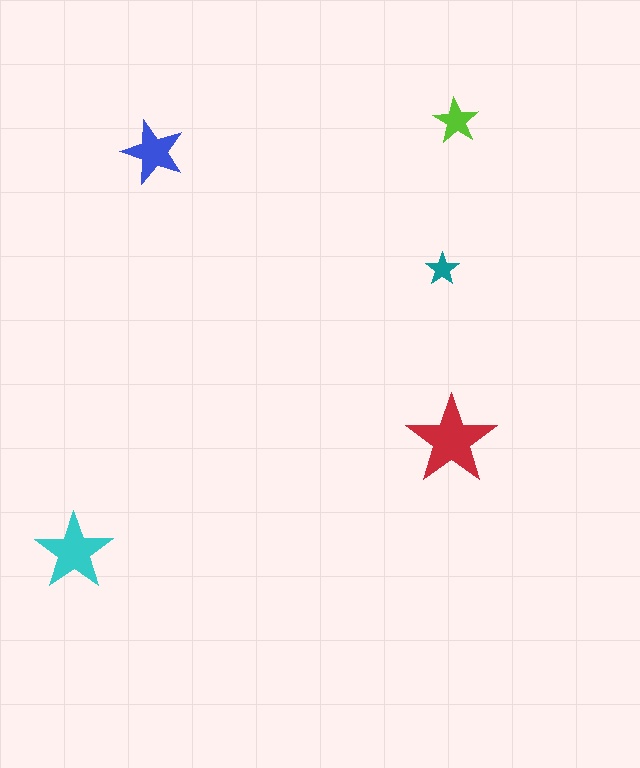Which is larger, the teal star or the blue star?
The blue one.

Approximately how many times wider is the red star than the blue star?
About 1.5 times wider.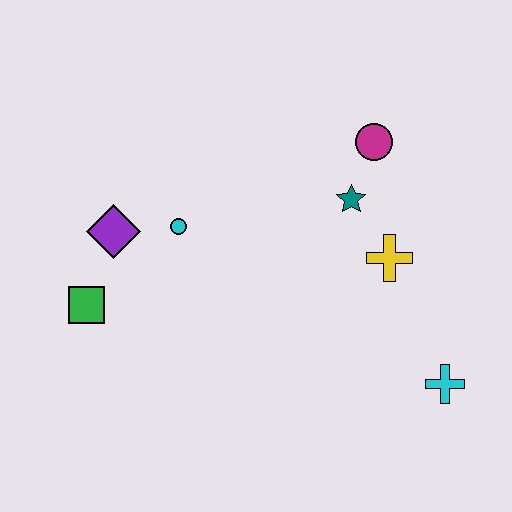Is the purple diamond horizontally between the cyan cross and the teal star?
No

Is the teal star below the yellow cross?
No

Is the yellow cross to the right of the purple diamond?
Yes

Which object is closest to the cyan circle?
The purple diamond is closest to the cyan circle.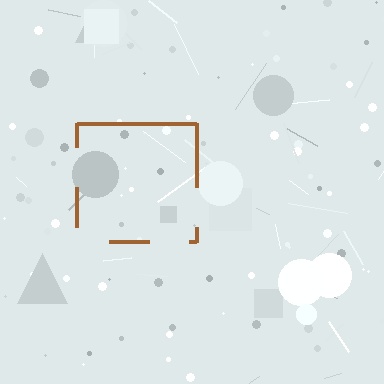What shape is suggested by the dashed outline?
The dashed outline suggests a square.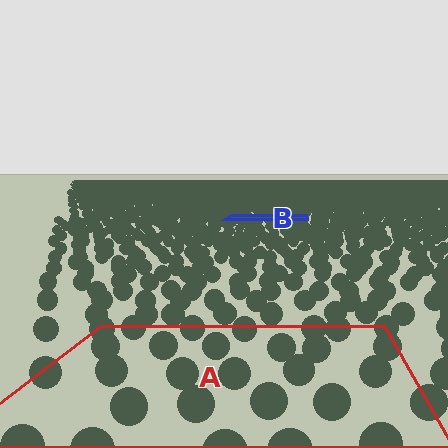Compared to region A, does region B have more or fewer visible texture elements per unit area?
Region B has more texture elements per unit area — they are packed more densely because it is farther away.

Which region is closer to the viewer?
Region A is closer. The texture elements there are larger and more spread out.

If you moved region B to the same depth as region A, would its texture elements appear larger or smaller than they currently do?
They would appear larger. At a closer depth, the same texture elements are projected at a bigger on-screen size.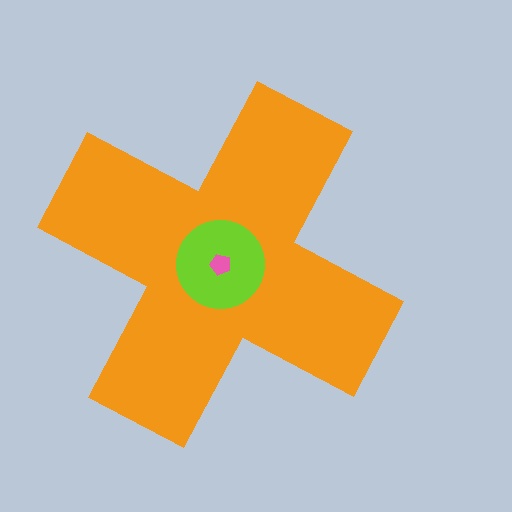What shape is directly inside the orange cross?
The lime circle.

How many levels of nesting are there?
3.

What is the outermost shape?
The orange cross.